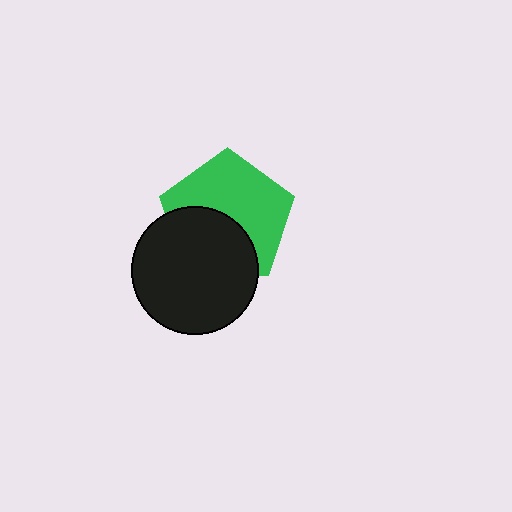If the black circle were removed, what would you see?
You would see the complete green pentagon.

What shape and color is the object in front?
The object in front is a black circle.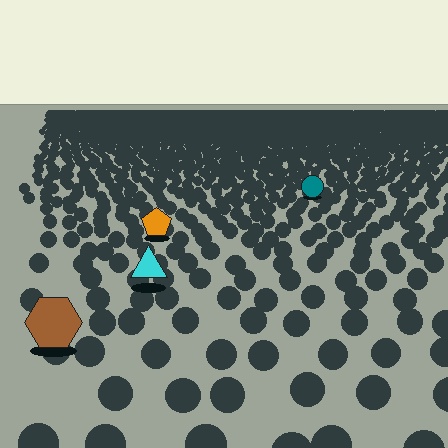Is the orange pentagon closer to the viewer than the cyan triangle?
No. The cyan triangle is closer — you can tell from the texture gradient: the ground texture is coarser near it.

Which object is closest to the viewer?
The brown hexagon is closest. The texture marks near it are larger and more spread out.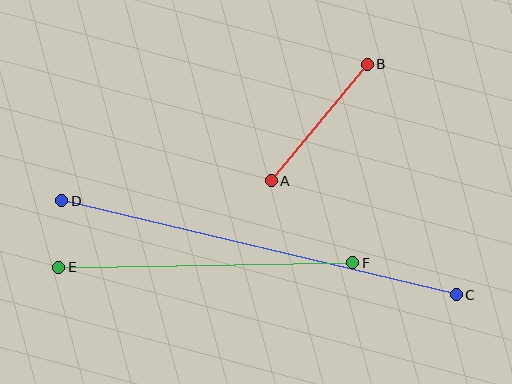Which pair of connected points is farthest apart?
Points C and D are farthest apart.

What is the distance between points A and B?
The distance is approximately 151 pixels.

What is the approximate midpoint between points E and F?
The midpoint is at approximately (206, 265) pixels.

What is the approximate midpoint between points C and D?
The midpoint is at approximately (259, 248) pixels.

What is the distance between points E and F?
The distance is approximately 294 pixels.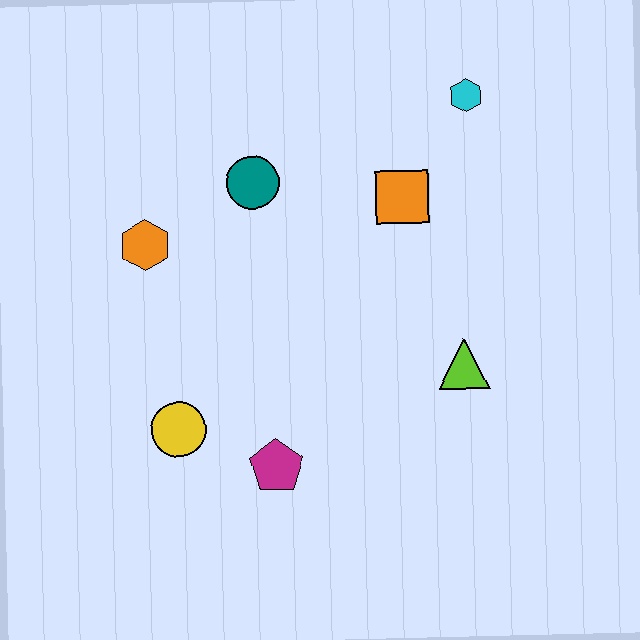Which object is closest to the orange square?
The cyan hexagon is closest to the orange square.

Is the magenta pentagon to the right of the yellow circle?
Yes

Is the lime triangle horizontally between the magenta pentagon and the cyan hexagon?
Yes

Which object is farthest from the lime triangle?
The orange hexagon is farthest from the lime triangle.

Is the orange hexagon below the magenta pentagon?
No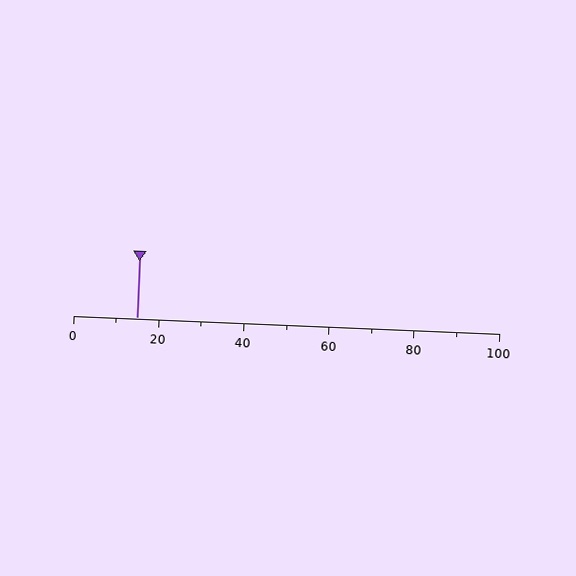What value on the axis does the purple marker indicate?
The marker indicates approximately 15.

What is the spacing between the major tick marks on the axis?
The major ticks are spaced 20 apart.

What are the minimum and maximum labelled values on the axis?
The axis runs from 0 to 100.